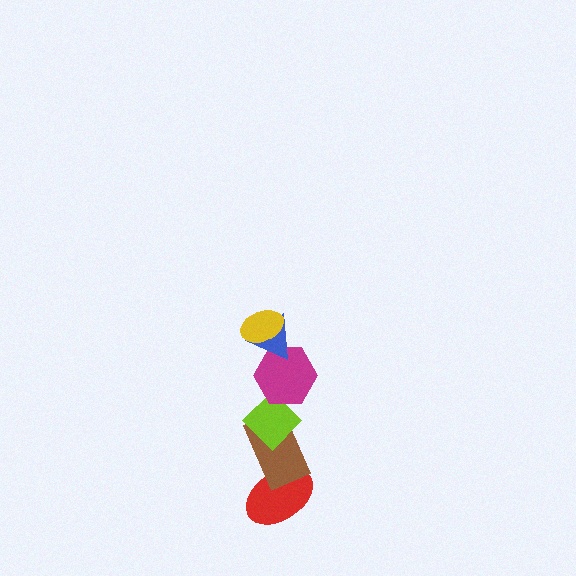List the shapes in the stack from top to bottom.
From top to bottom: the yellow ellipse, the blue triangle, the magenta hexagon, the lime diamond, the brown rectangle, the red ellipse.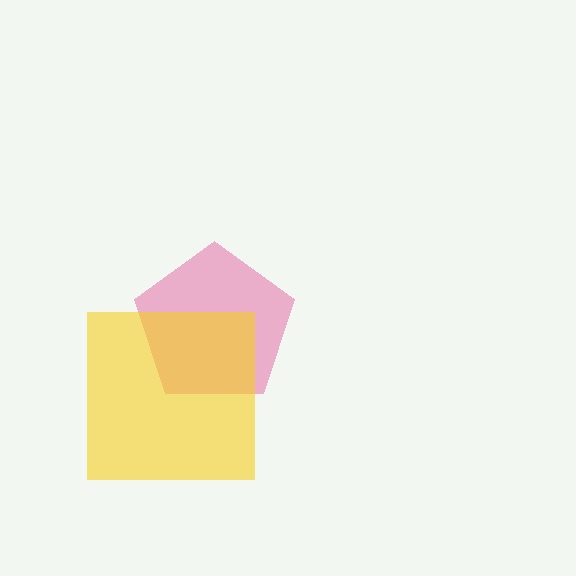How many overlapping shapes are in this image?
There are 2 overlapping shapes in the image.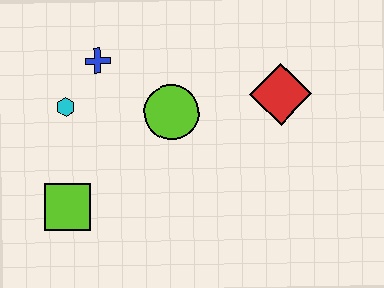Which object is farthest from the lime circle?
The lime square is farthest from the lime circle.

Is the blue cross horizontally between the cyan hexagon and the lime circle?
Yes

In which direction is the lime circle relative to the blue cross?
The lime circle is to the right of the blue cross.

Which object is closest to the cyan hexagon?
The blue cross is closest to the cyan hexagon.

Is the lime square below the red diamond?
Yes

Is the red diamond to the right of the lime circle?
Yes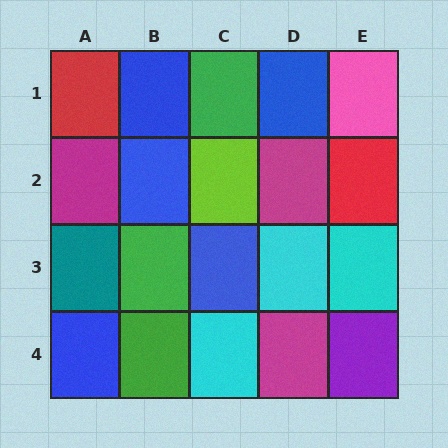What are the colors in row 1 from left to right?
Red, blue, green, blue, pink.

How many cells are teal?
1 cell is teal.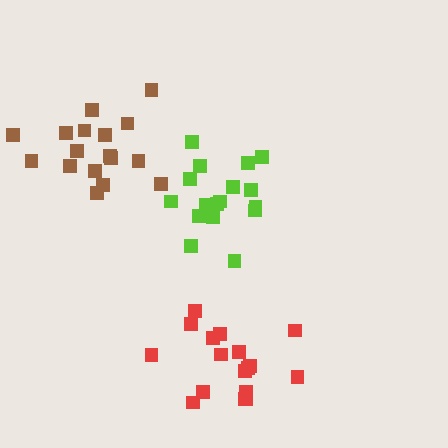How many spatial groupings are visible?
There are 3 spatial groupings.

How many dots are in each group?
Group 1: 17 dots, Group 2: 17 dots, Group 3: 17 dots (51 total).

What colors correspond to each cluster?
The clusters are colored: brown, lime, red.